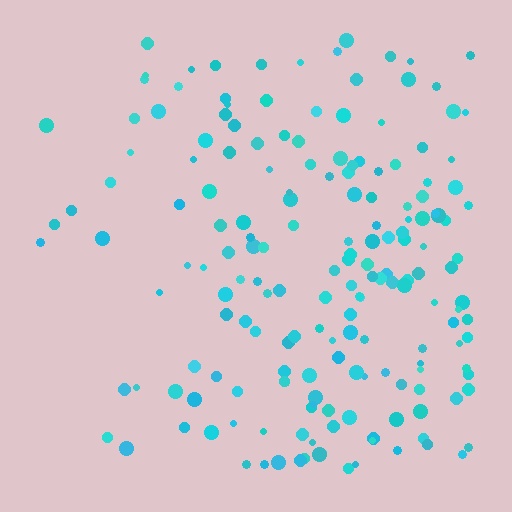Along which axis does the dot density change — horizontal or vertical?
Horizontal.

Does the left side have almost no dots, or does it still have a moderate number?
Still a moderate number, just noticeably fewer than the right.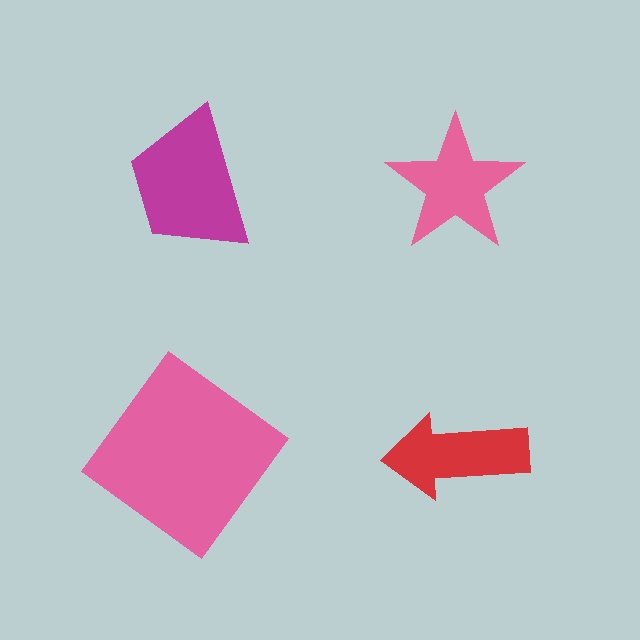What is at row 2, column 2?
A red arrow.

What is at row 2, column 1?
A pink diamond.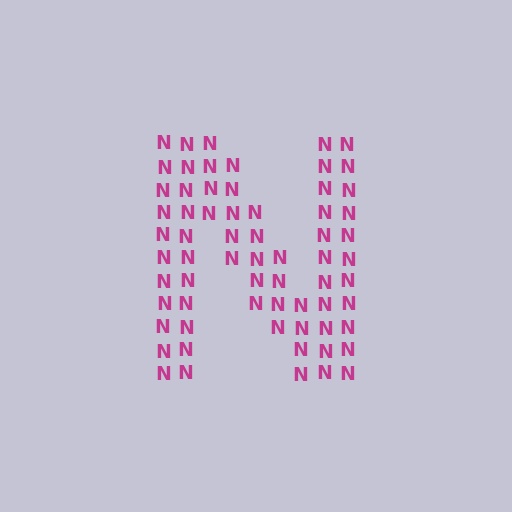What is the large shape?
The large shape is the letter N.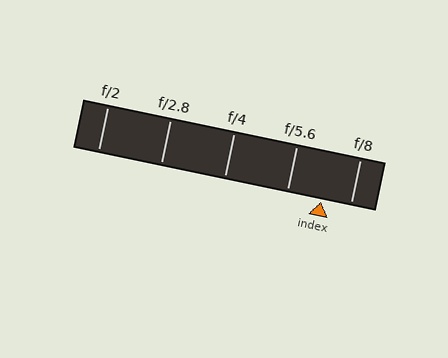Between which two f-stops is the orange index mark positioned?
The index mark is between f/5.6 and f/8.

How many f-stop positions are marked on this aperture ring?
There are 5 f-stop positions marked.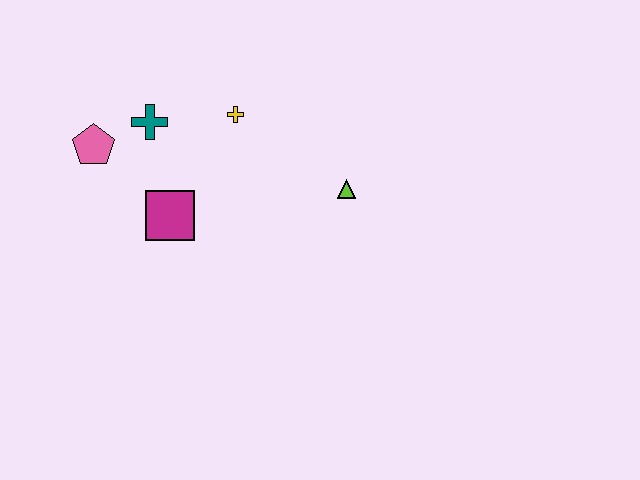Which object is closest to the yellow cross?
The teal cross is closest to the yellow cross.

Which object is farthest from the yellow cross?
The pink pentagon is farthest from the yellow cross.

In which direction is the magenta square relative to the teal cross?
The magenta square is below the teal cross.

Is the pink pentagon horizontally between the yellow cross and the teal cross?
No